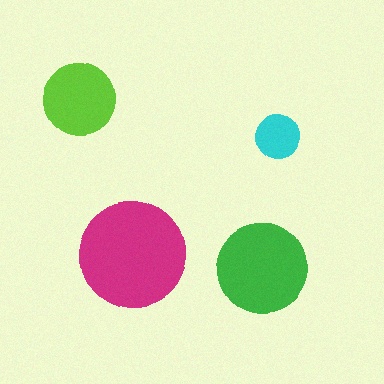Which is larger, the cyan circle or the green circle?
The green one.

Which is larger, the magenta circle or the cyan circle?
The magenta one.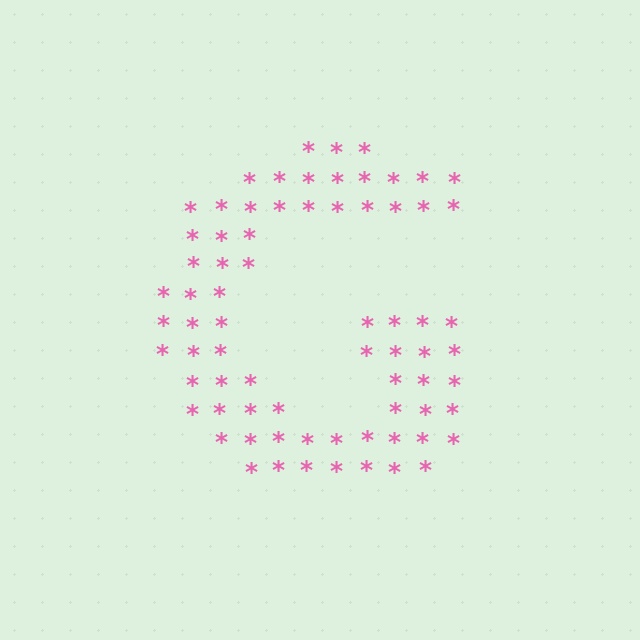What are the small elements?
The small elements are asterisks.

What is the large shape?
The large shape is the letter G.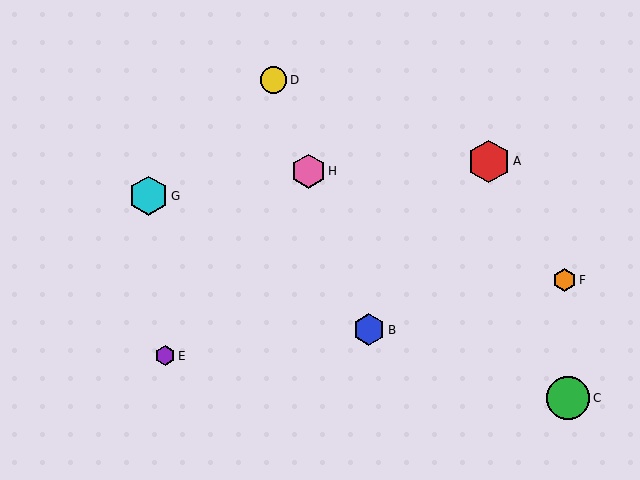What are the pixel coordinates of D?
Object D is at (273, 80).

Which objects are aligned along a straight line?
Objects B, D, H are aligned along a straight line.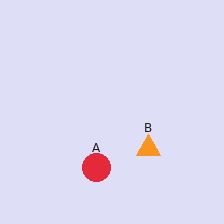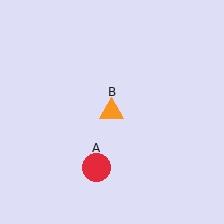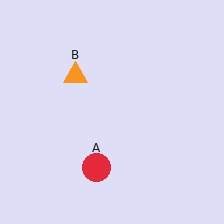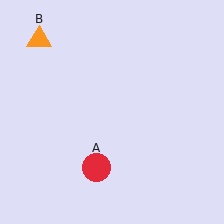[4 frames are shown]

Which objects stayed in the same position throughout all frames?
Red circle (object A) remained stationary.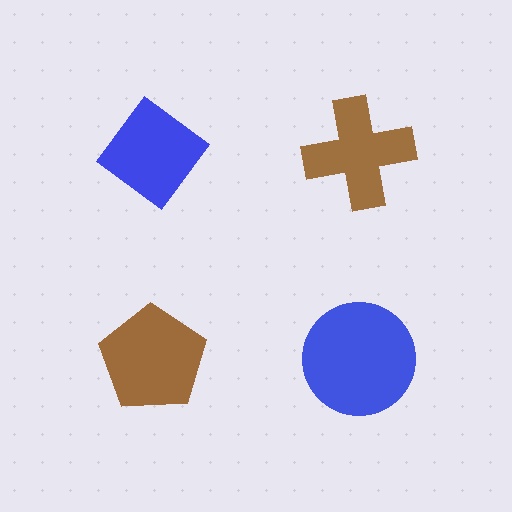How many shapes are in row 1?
2 shapes.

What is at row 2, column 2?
A blue circle.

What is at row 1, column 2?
A brown cross.